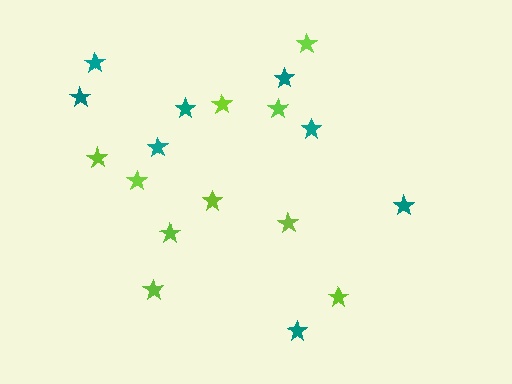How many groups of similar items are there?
There are 2 groups: one group of teal stars (8) and one group of lime stars (10).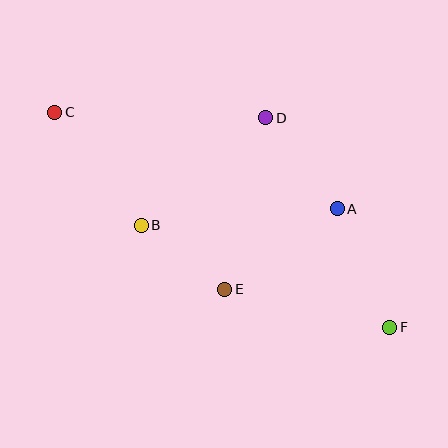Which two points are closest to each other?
Points B and E are closest to each other.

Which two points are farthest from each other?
Points C and F are farthest from each other.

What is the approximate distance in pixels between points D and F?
The distance between D and F is approximately 243 pixels.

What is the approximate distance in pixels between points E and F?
The distance between E and F is approximately 169 pixels.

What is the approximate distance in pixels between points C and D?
The distance between C and D is approximately 211 pixels.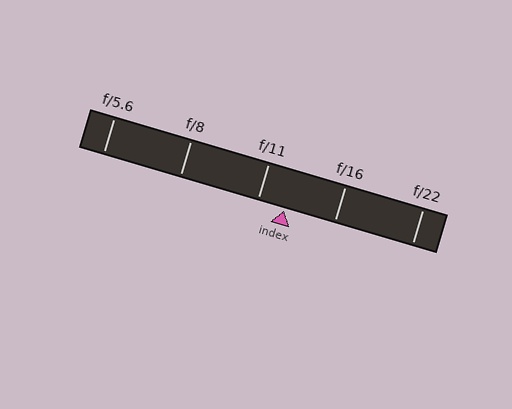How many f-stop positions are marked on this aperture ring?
There are 5 f-stop positions marked.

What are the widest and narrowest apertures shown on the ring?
The widest aperture shown is f/5.6 and the narrowest is f/22.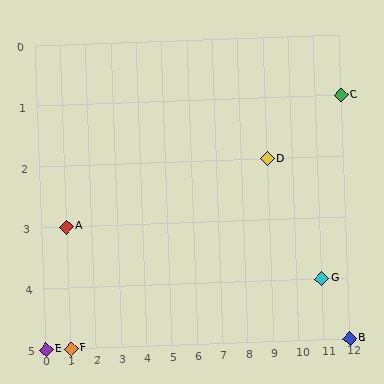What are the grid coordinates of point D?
Point D is at grid coordinates (9, 2).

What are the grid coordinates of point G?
Point G is at grid coordinates (11, 4).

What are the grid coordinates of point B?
Point B is at grid coordinates (12, 5).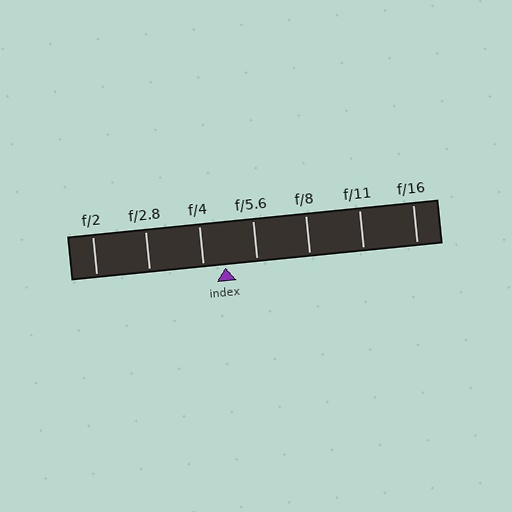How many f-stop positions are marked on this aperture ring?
There are 7 f-stop positions marked.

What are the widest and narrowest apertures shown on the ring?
The widest aperture shown is f/2 and the narrowest is f/16.